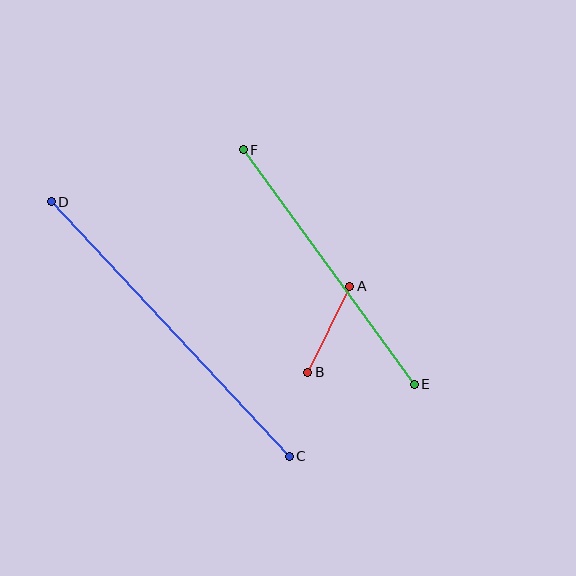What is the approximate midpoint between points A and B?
The midpoint is at approximately (329, 329) pixels.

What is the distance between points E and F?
The distance is approximately 290 pixels.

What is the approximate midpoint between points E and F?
The midpoint is at approximately (329, 267) pixels.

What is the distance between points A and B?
The distance is approximately 96 pixels.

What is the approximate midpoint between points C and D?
The midpoint is at approximately (170, 329) pixels.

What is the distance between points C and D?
The distance is approximately 348 pixels.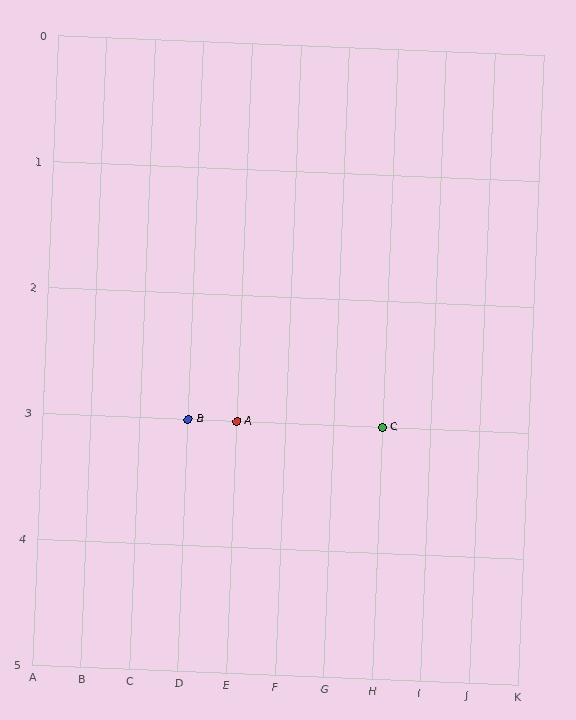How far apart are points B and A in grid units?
Points B and A are 1 column apart.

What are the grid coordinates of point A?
Point A is at grid coordinates (E, 3).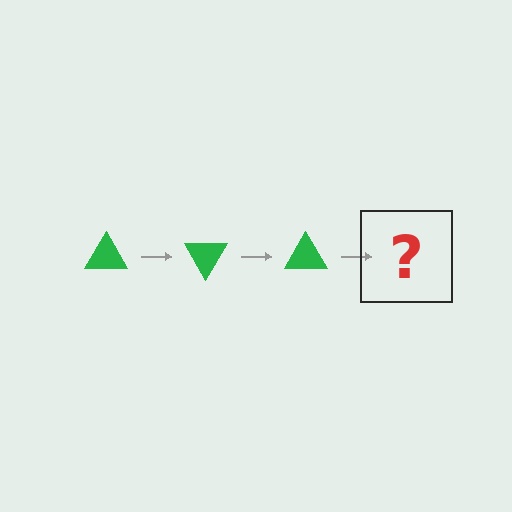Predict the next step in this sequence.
The next step is a green triangle rotated 180 degrees.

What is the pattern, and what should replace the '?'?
The pattern is that the triangle rotates 60 degrees each step. The '?' should be a green triangle rotated 180 degrees.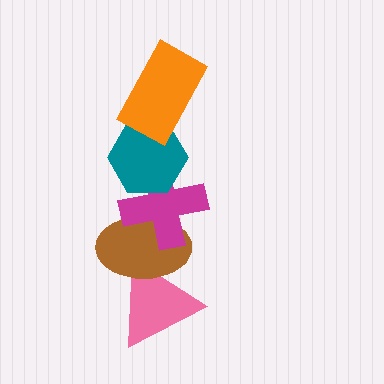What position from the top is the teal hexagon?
The teal hexagon is 2nd from the top.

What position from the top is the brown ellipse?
The brown ellipse is 4th from the top.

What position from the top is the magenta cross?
The magenta cross is 3rd from the top.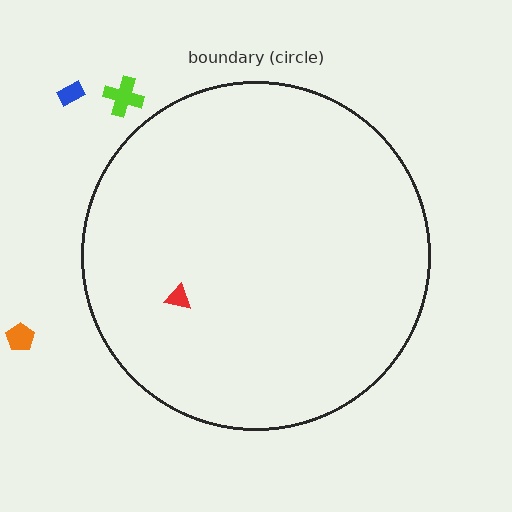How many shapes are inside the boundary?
1 inside, 3 outside.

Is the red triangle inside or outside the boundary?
Inside.